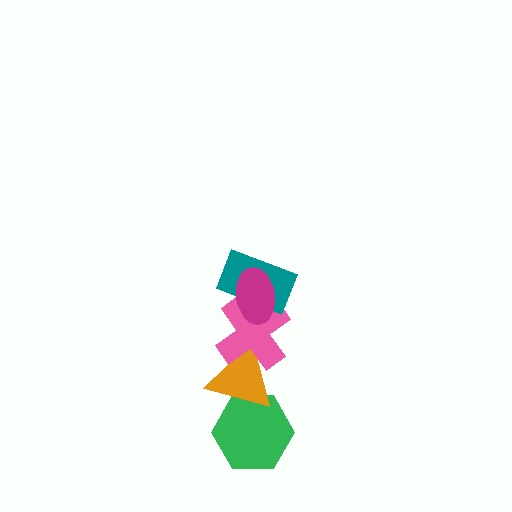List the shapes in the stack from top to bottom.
From top to bottom: the magenta ellipse, the teal rectangle, the pink cross, the orange triangle, the green hexagon.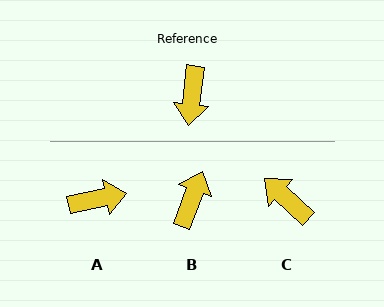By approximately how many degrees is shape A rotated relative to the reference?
Approximately 109 degrees counter-clockwise.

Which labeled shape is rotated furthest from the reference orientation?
B, about 167 degrees away.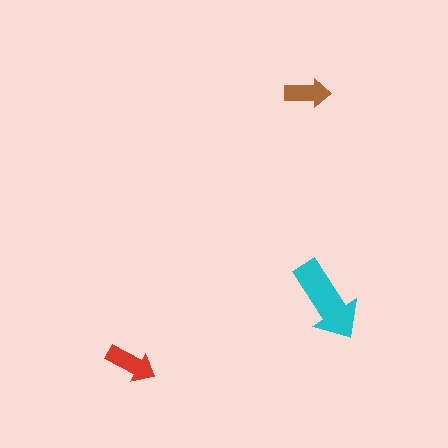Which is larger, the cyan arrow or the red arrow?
The cyan one.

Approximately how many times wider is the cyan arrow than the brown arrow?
About 2 times wider.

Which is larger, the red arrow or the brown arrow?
The red one.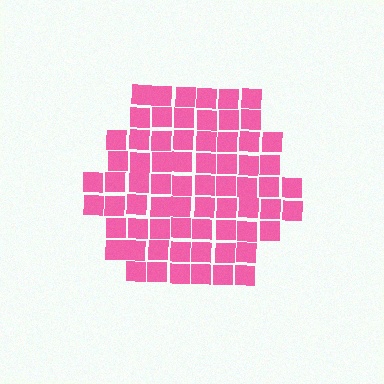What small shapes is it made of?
It is made of small squares.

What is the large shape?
The large shape is a hexagon.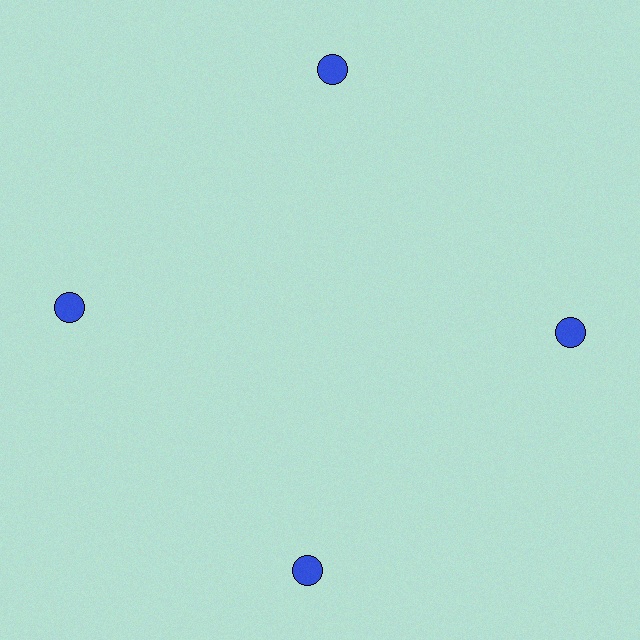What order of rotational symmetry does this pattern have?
This pattern has 4-fold rotational symmetry.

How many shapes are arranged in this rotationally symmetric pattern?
There are 4 shapes, arranged in 4 groups of 1.